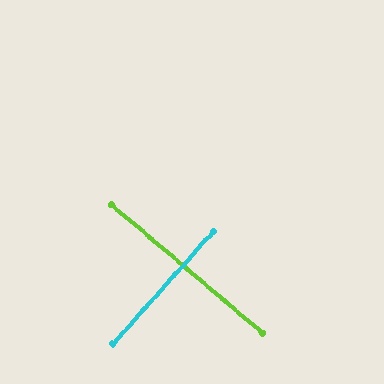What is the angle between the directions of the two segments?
Approximately 89 degrees.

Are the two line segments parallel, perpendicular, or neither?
Perpendicular — they meet at approximately 89°.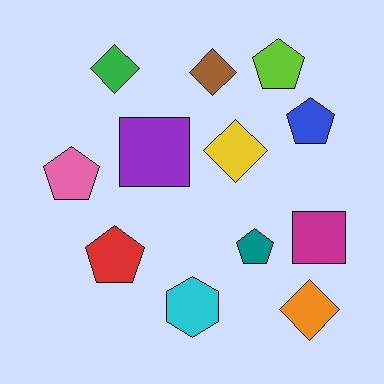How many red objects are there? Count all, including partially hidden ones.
There is 1 red object.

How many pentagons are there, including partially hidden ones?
There are 5 pentagons.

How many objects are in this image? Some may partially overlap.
There are 12 objects.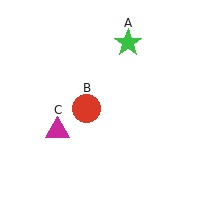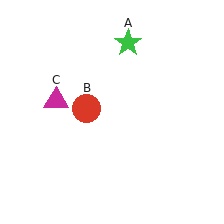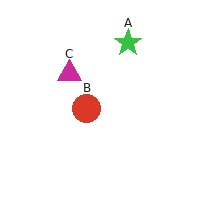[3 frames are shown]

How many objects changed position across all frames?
1 object changed position: magenta triangle (object C).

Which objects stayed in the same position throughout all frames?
Green star (object A) and red circle (object B) remained stationary.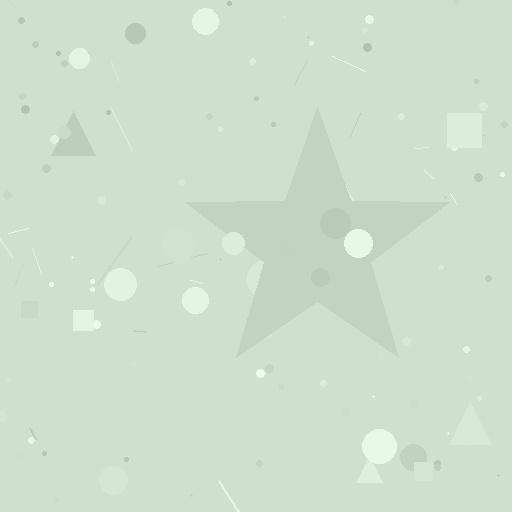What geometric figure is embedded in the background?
A star is embedded in the background.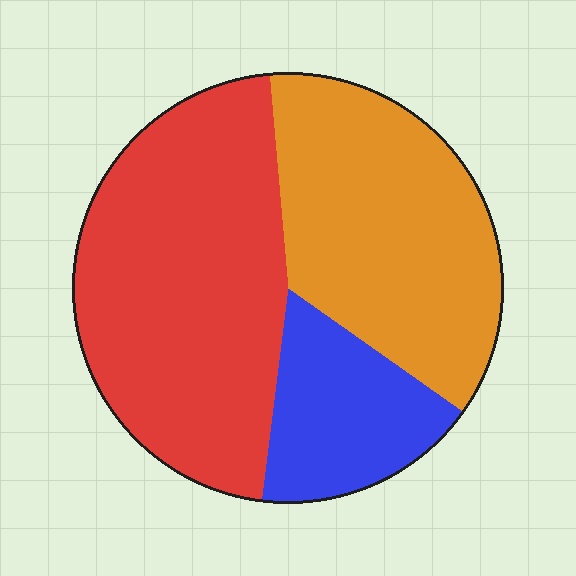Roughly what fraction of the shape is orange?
Orange covers 36% of the shape.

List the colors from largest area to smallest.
From largest to smallest: red, orange, blue.